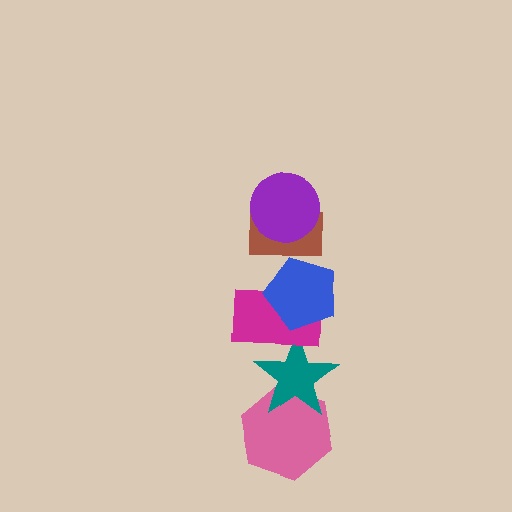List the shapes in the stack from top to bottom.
From top to bottom: the purple circle, the brown rectangle, the blue pentagon, the magenta rectangle, the teal star, the pink hexagon.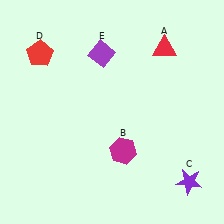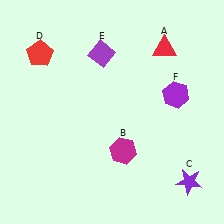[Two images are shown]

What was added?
A purple hexagon (F) was added in Image 2.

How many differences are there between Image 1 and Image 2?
There is 1 difference between the two images.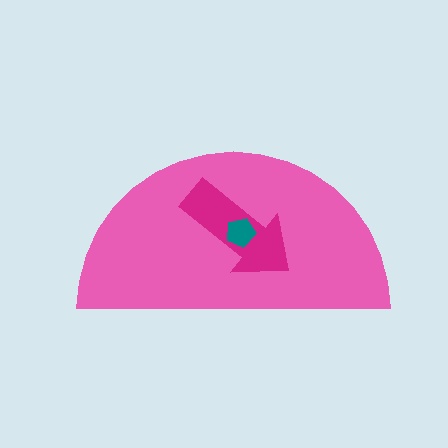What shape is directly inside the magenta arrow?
The teal pentagon.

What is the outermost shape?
The pink semicircle.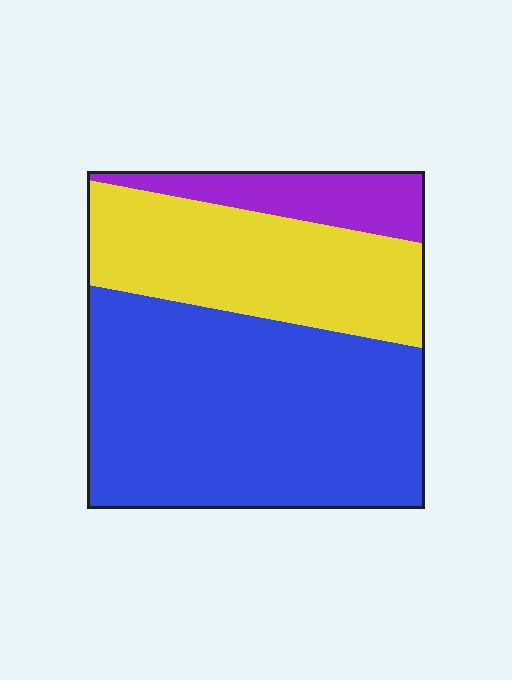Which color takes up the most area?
Blue, at roughly 55%.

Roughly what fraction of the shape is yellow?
Yellow takes up about one third (1/3) of the shape.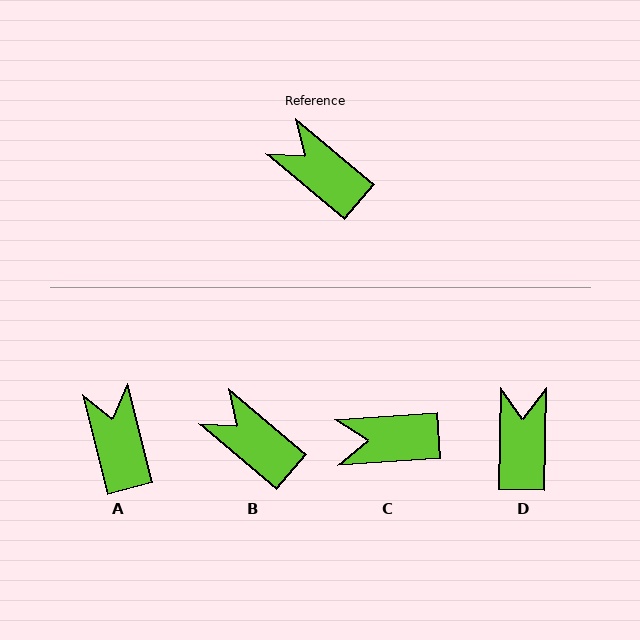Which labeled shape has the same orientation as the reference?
B.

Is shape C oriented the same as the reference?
No, it is off by about 44 degrees.